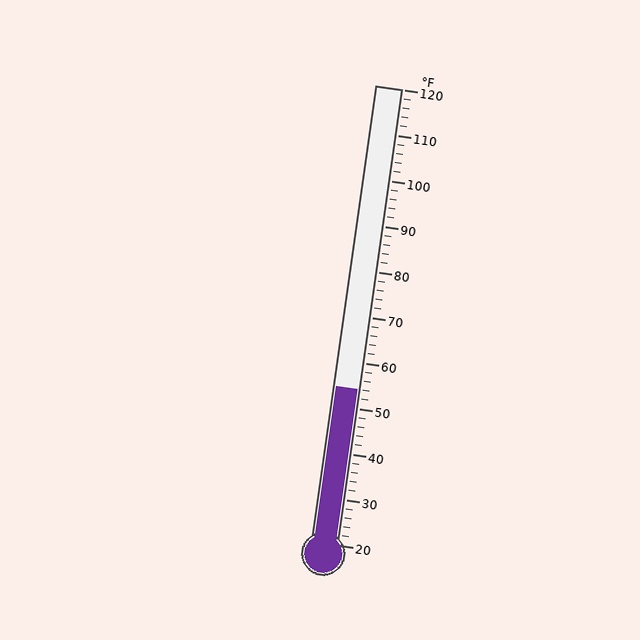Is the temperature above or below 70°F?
The temperature is below 70°F.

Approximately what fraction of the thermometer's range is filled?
The thermometer is filled to approximately 35% of its range.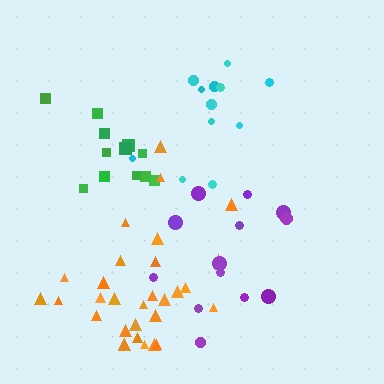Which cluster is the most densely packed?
Orange.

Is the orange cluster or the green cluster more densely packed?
Orange.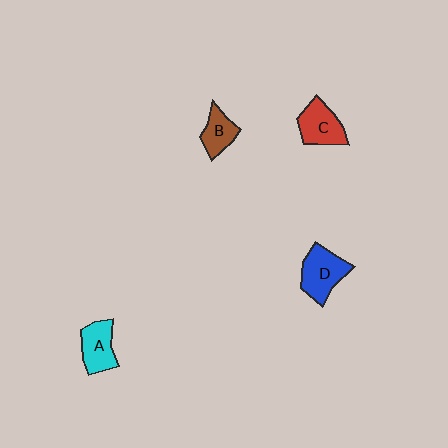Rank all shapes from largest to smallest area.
From largest to smallest: D (blue), C (red), A (cyan), B (brown).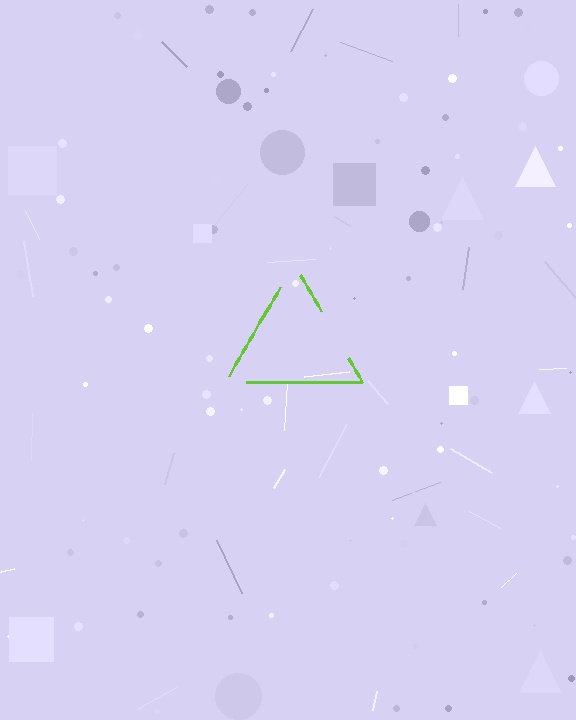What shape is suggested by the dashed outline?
The dashed outline suggests a triangle.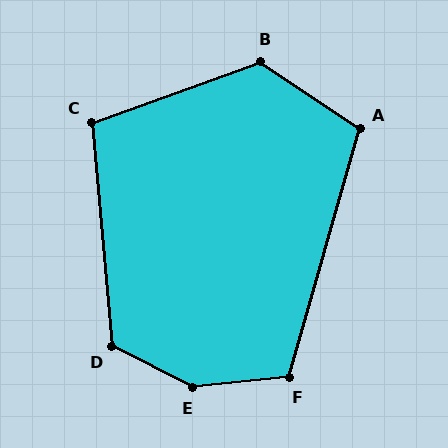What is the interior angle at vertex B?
Approximately 126 degrees (obtuse).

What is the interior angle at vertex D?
Approximately 122 degrees (obtuse).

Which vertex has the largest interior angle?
E, at approximately 147 degrees.